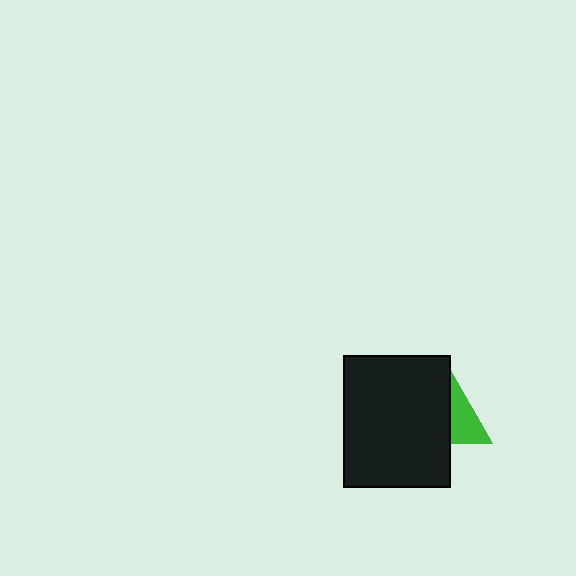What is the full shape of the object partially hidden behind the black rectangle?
The partially hidden object is a green triangle.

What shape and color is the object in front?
The object in front is a black rectangle.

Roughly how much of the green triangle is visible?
A small part of it is visible (roughly 38%).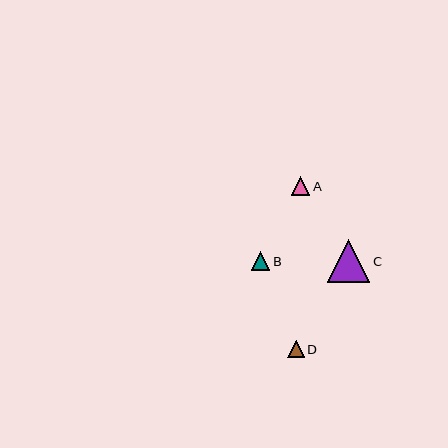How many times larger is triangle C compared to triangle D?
Triangle C is approximately 2.6 times the size of triangle D.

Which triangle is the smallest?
Triangle D is the smallest with a size of approximately 16 pixels.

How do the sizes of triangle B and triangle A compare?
Triangle B and triangle A are approximately the same size.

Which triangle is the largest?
Triangle C is the largest with a size of approximately 43 pixels.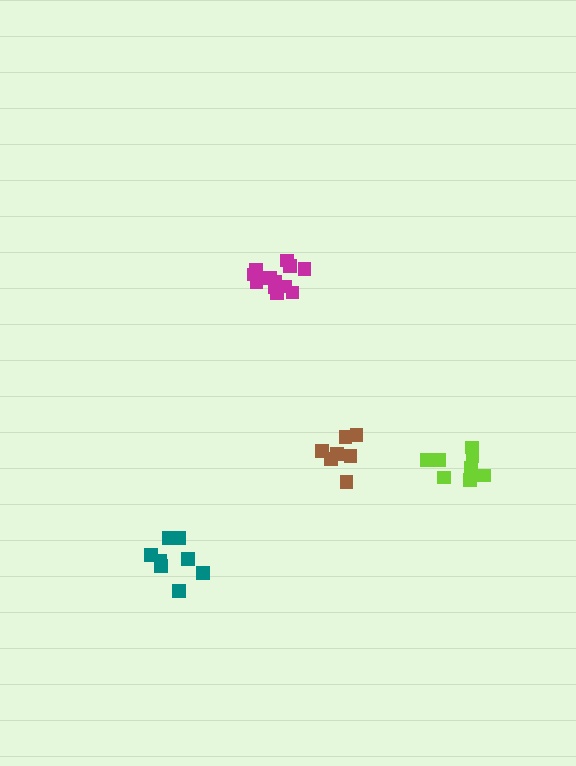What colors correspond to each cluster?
The clusters are colored: magenta, teal, brown, lime.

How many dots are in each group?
Group 1: 12 dots, Group 2: 8 dots, Group 3: 8 dots, Group 4: 9 dots (37 total).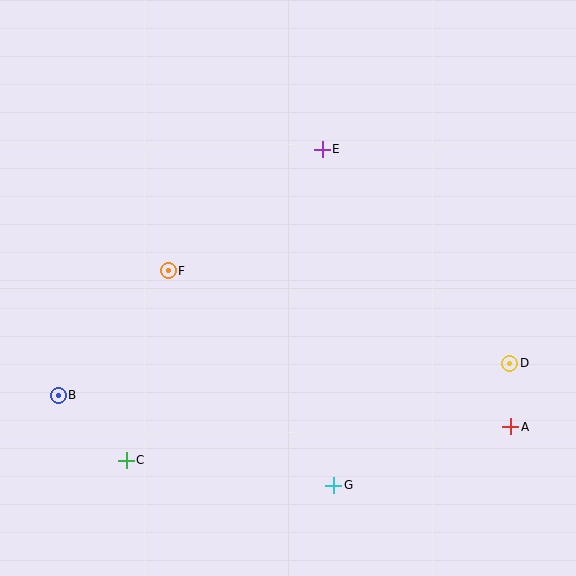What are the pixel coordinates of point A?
Point A is at (511, 427).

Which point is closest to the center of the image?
Point F at (168, 271) is closest to the center.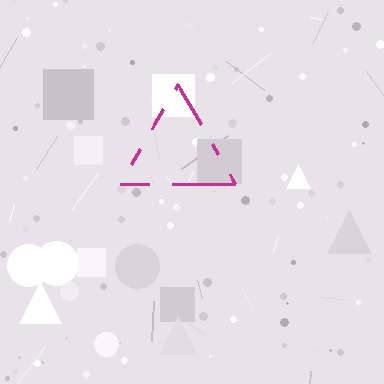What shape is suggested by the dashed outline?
The dashed outline suggests a triangle.